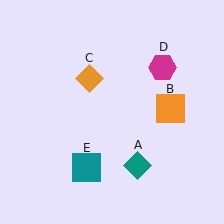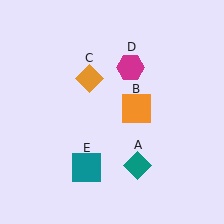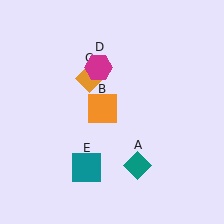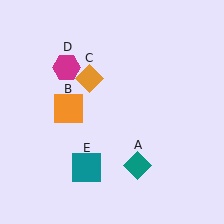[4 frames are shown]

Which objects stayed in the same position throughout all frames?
Teal diamond (object A) and orange diamond (object C) and teal square (object E) remained stationary.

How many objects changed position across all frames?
2 objects changed position: orange square (object B), magenta hexagon (object D).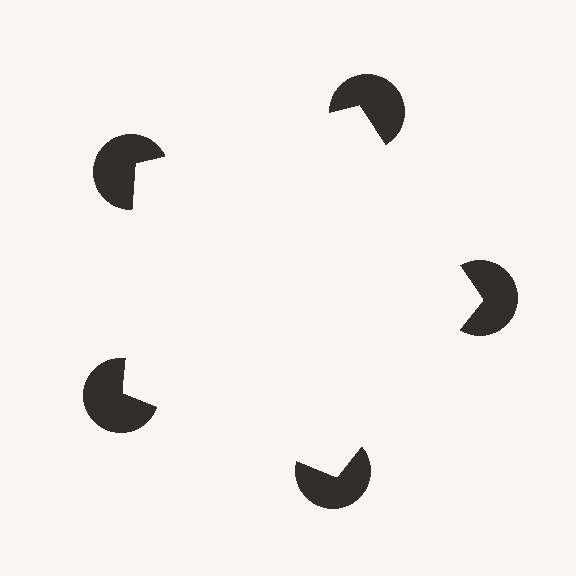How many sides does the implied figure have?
5 sides.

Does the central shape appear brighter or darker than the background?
It typically appears slightly brighter than the background, even though no actual brightness change is drawn.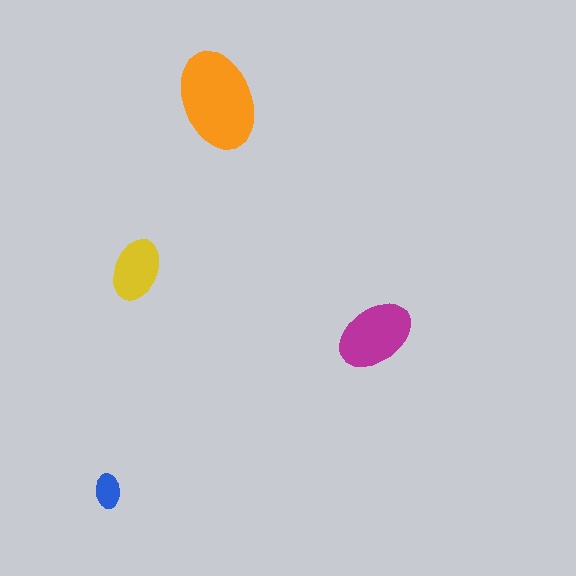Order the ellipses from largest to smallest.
the orange one, the magenta one, the yellow one, the blue one.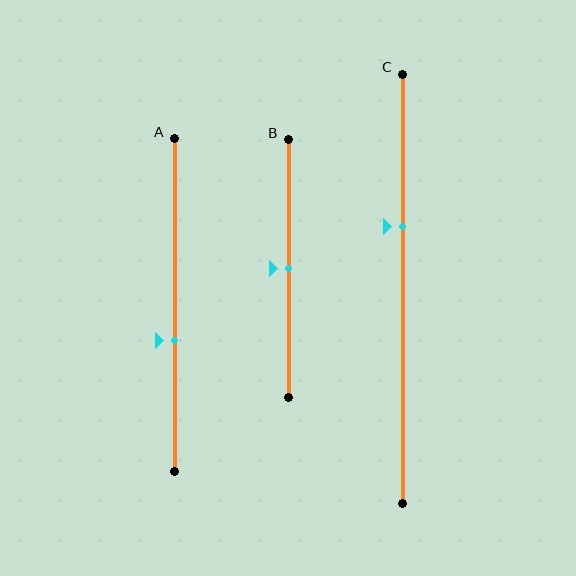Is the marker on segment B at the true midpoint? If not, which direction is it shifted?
Yes, the marker on segment B is at the true midpoint.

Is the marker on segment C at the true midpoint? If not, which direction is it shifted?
No, the marker on segment C is shifted upward by about 15% of the segment length.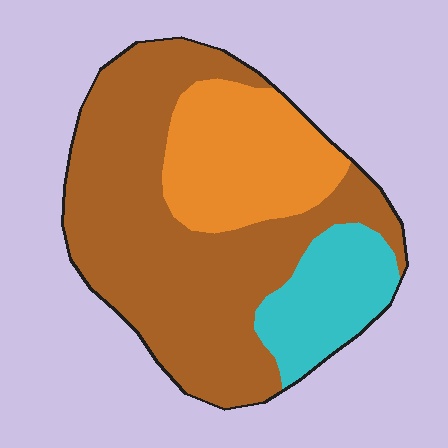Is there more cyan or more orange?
Orange.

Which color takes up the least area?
Cyan, at roughly 15%.